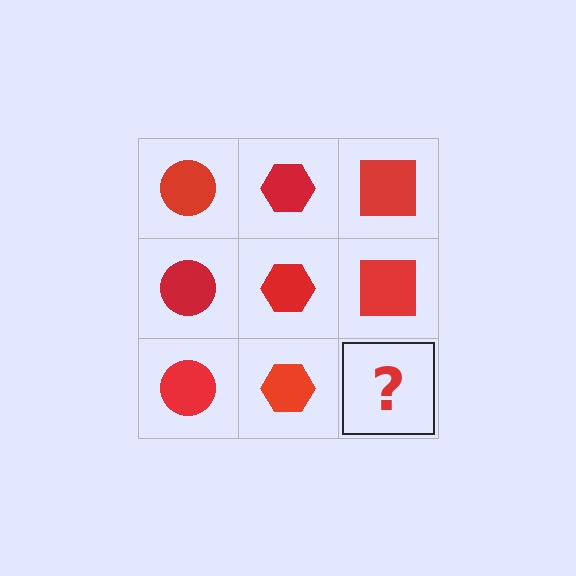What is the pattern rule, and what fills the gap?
The rule is that each column has a consistent shape. The gap should be filled with a red square.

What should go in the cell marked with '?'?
The missing cell should contain a red square.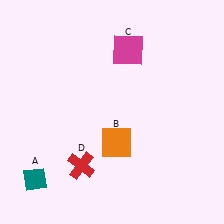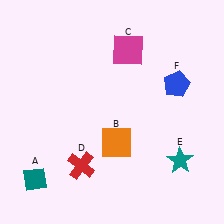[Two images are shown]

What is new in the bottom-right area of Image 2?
A teal star (E) was added in the bottom-right area of Image 2.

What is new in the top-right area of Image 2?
A blue pentagon (F) was added in the top-right area of Image 2.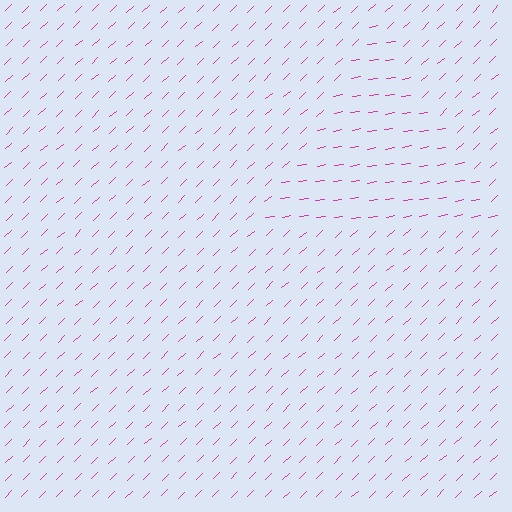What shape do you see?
I see a triangle.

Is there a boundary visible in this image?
Yes, there is a texture boundary formed by a change in line orientation.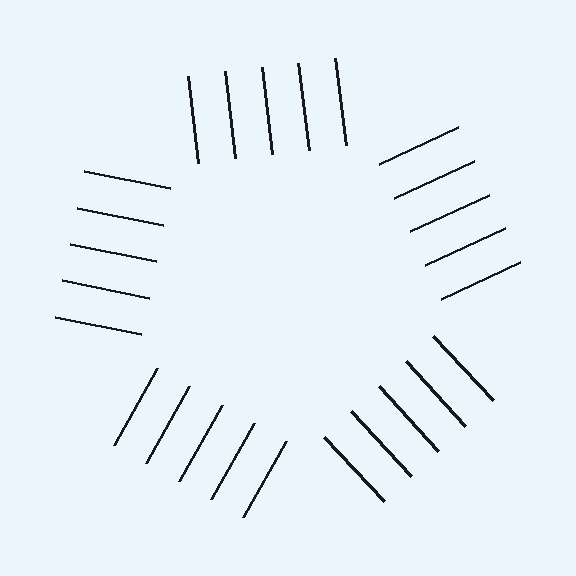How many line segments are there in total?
25 — 5 along each of the 5 edges.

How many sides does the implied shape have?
5 sides — the line-ends trace a pentagon.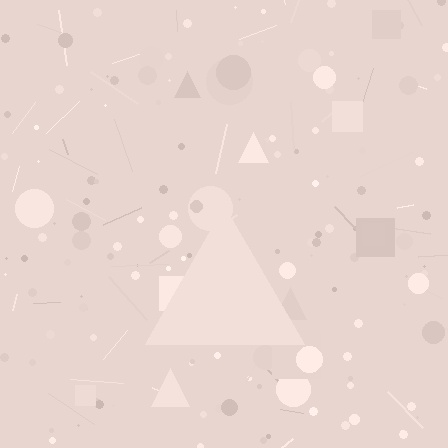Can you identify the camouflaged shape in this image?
The camouflaged shape is a triangle.